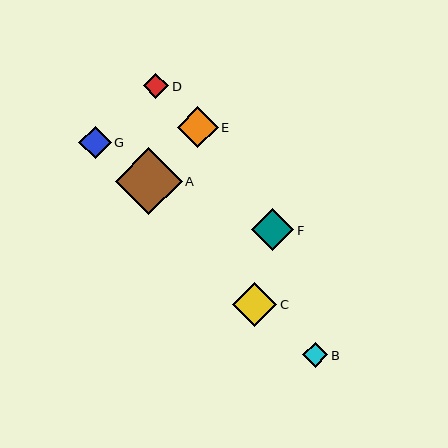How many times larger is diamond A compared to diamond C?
Diamond A is approximately 1.5 times the size of diamond C.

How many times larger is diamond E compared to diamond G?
Diamond E is approximately 1.3 times the size of diamond G.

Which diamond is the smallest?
Diamond B is the smallest with a size of approximately 25 pixels.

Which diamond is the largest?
Diamond A is the largest with a size of approximately 67 pixels.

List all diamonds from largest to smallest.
From largest to smallest: A, C, F, E, G, D, B.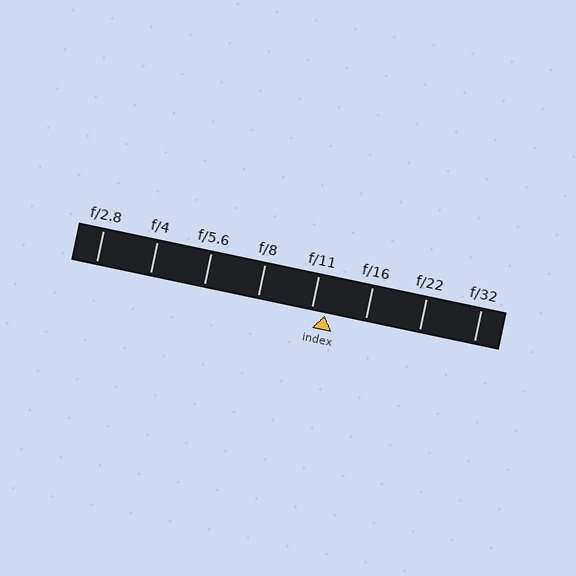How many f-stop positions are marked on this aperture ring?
There are 8 f-stop positions marked.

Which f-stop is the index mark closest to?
The index mark is closest to f/11.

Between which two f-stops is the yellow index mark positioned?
The index mark is between f/11 and f/16.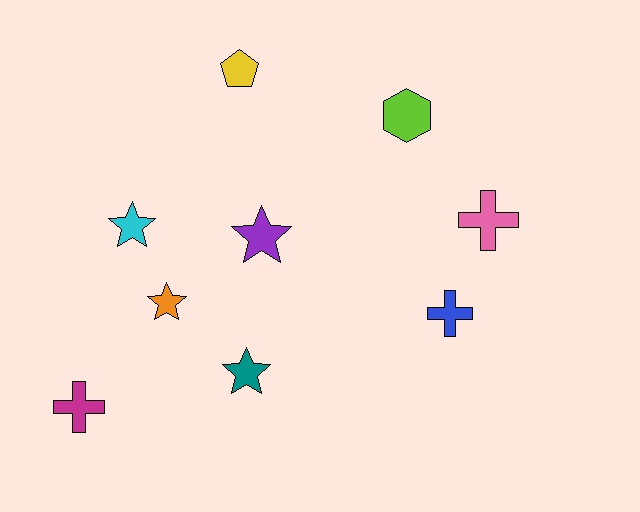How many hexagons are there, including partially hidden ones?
There is 1 hexagon.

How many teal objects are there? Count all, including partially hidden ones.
There is 1 teal object.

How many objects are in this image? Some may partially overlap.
There are 9 objects.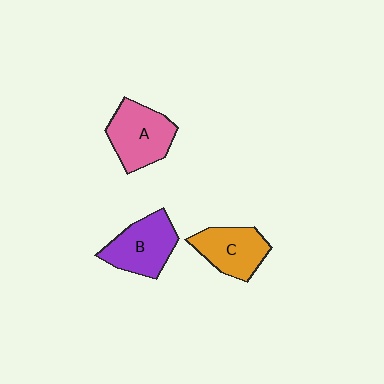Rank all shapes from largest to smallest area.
From largest to smallest: A (pink), B (purple), C (orange).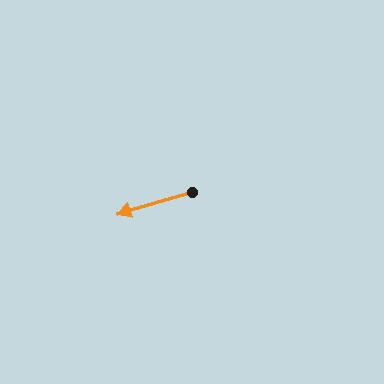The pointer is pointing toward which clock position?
Roughly 8 o'clock.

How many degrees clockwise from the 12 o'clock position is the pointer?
Approximately 254 degrees.